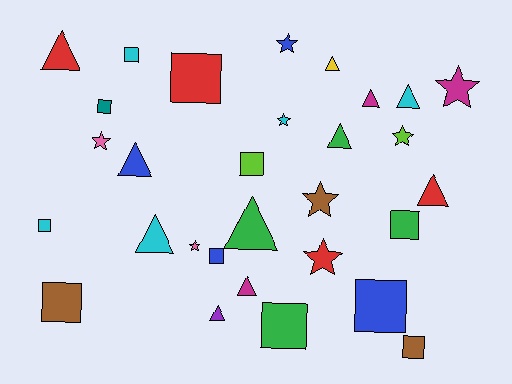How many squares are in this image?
There are 11 squares.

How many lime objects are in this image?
There are 2 lime objects.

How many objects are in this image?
There are 30 objects.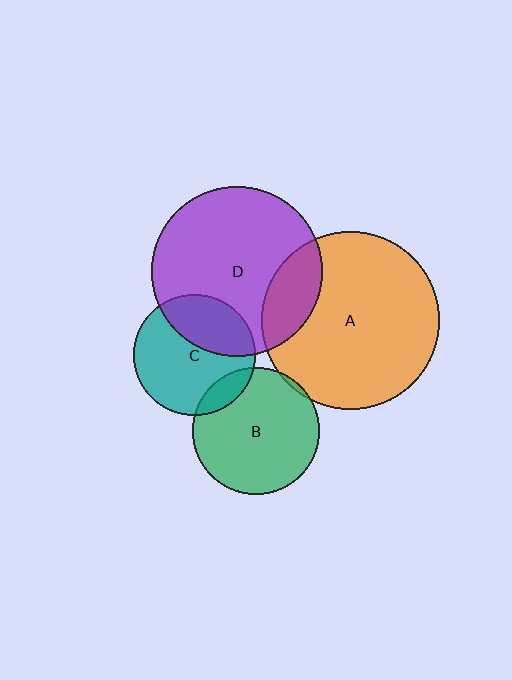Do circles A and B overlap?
Yes.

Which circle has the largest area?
Circle A (orange).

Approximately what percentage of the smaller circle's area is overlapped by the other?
Approximately 5%.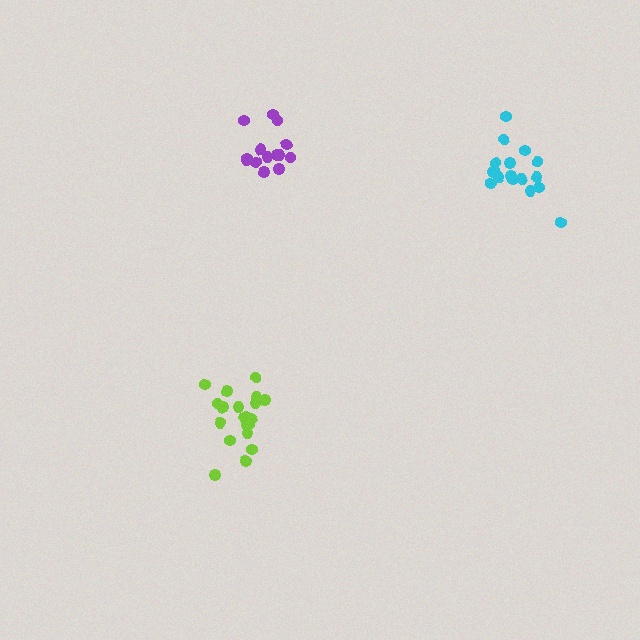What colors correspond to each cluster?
The clusters are colored: purple, lime, cyan.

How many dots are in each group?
Group 1: 14 dots, Group 2: 20 dots, Group 3: 17 dots (51 total).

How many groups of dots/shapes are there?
There are 3 groups.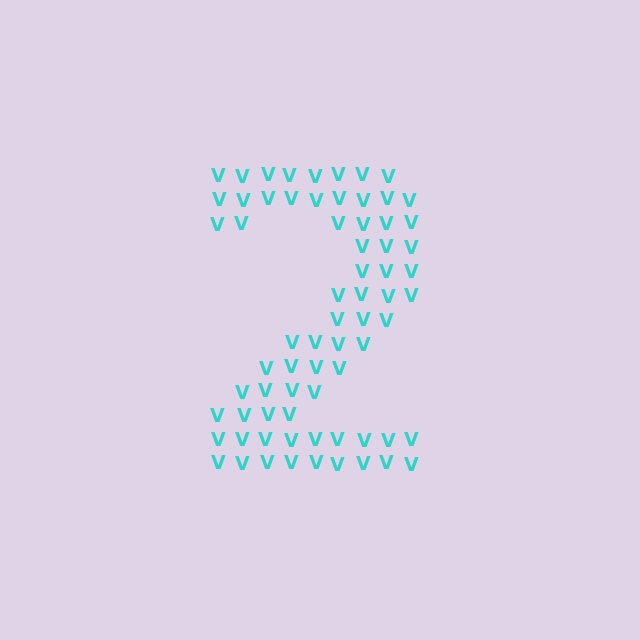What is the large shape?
The large shape is the digit 2.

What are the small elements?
The small elements are letter V's.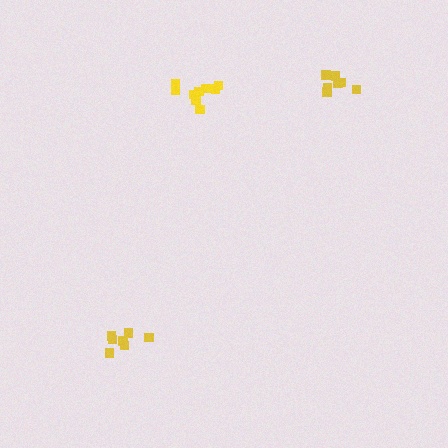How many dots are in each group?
Group 1: 9 dots, Group 2: 8 dots, Group 3: 7 dots (24 total).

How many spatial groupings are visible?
There are 3 spatial groupings.